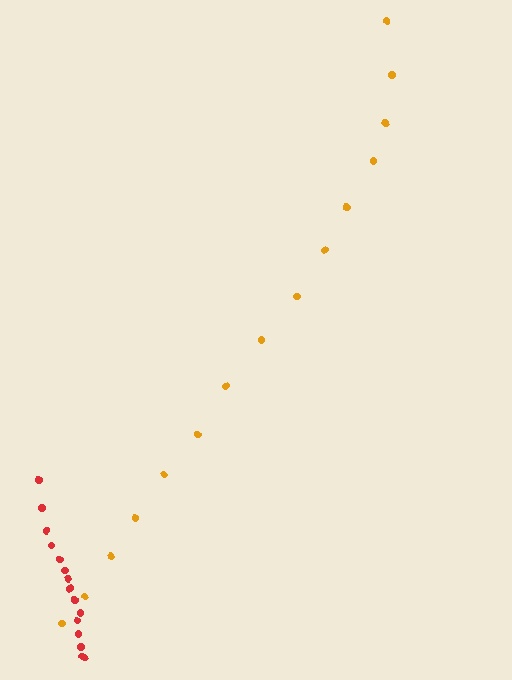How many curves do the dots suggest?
There are 2 distinct paths.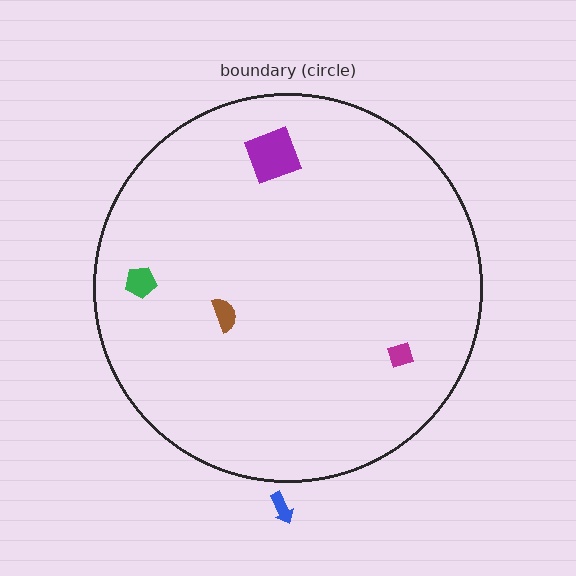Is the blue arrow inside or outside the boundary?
Outside.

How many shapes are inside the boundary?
4 inside, 1 outside.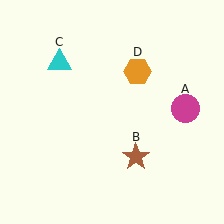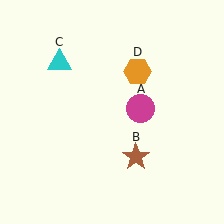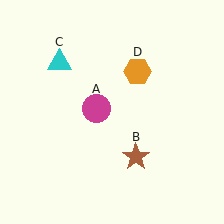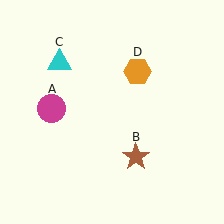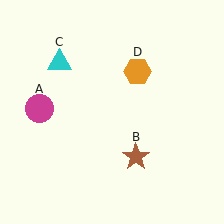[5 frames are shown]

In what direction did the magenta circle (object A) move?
The magenta circle (object A) moved left.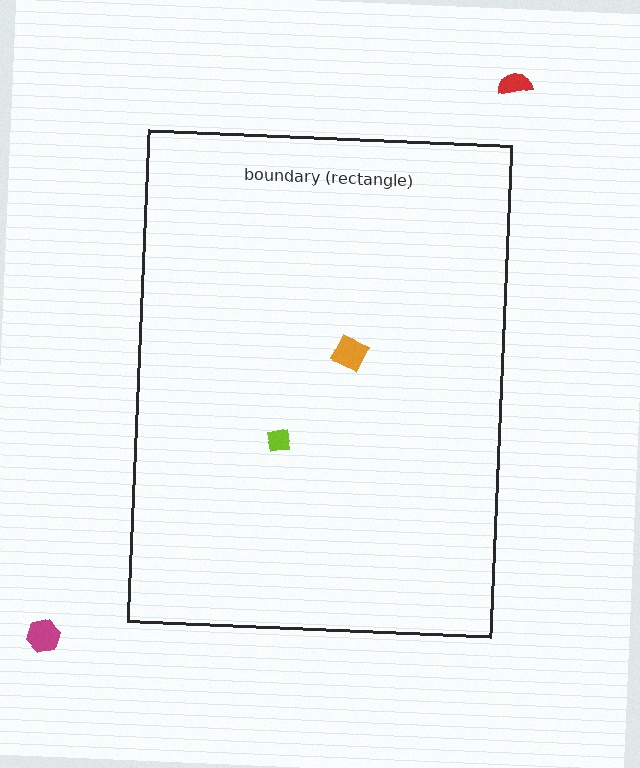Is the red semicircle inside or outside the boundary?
Outside.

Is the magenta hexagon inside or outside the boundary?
Outside.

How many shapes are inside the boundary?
2 inside, 2 outside.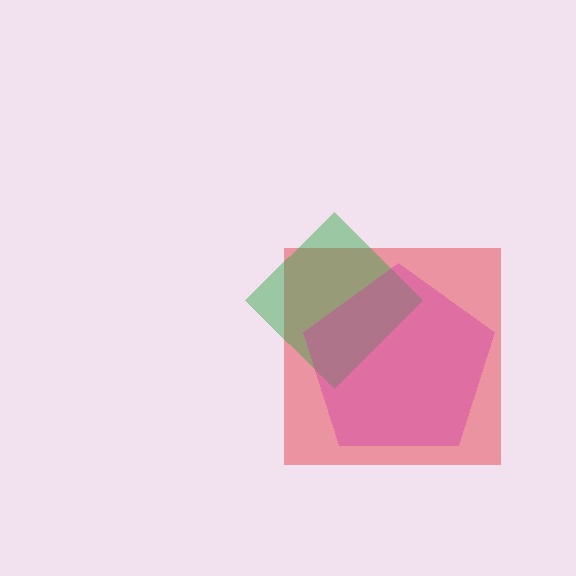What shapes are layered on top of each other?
The layered shapes are: a red square, a green diamond, a magenta pentagon.